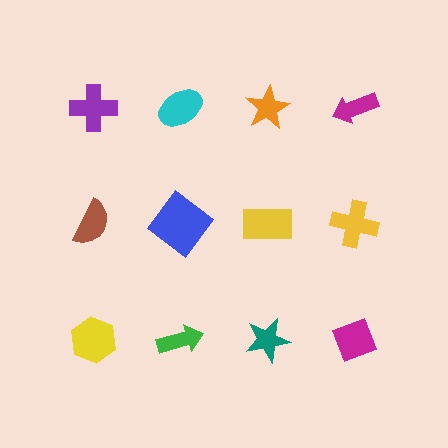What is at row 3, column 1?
A yellow hexagon.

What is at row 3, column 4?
A magenta diamond.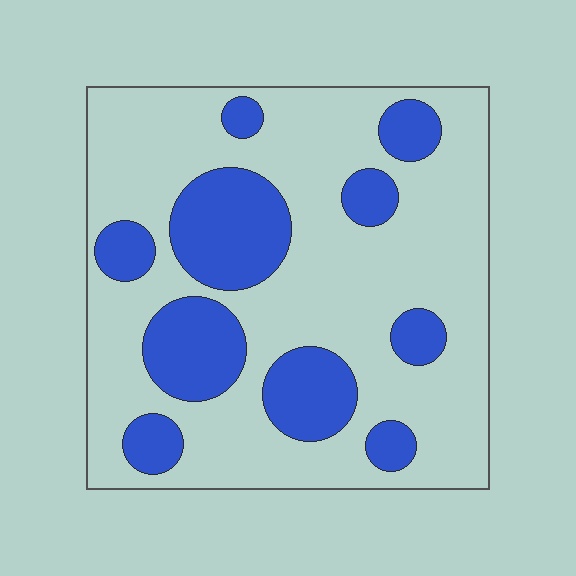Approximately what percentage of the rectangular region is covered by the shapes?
Approximately 30%.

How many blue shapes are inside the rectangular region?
10.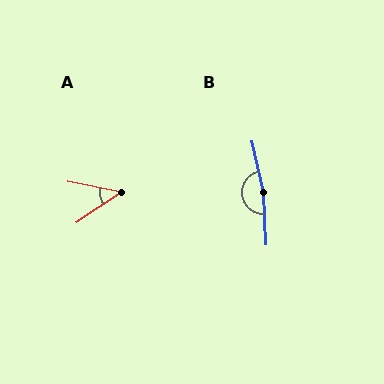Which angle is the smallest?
A, at approximately 45 degrees.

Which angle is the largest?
B, at approximately 170 degrees.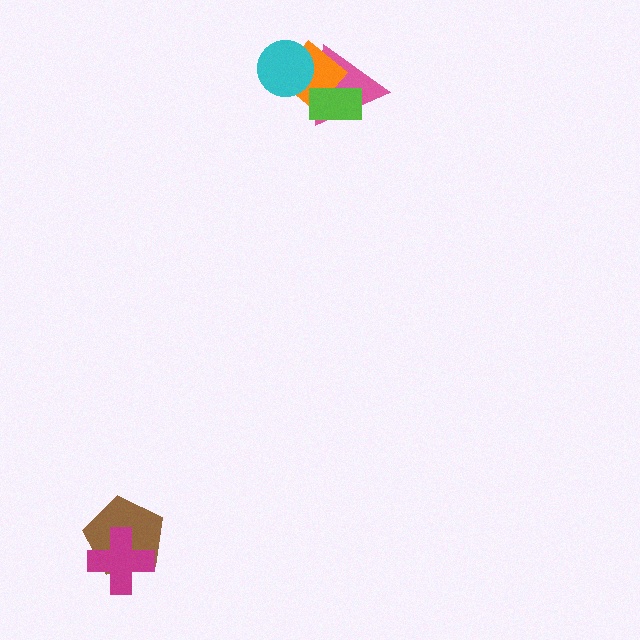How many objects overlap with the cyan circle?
2 objects overlap with the cyan circle.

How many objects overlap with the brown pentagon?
1 object overlaps with the brown pentagon.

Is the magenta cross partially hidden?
No, no other shape covers it.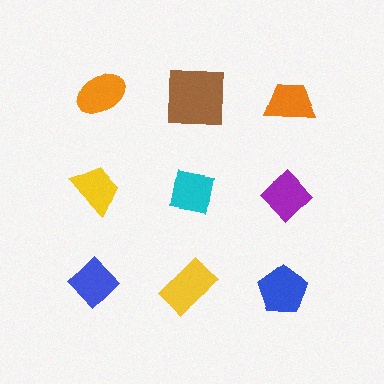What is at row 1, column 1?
An orange ellipse.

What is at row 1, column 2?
A brown square.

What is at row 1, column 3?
An orange trapezoid.